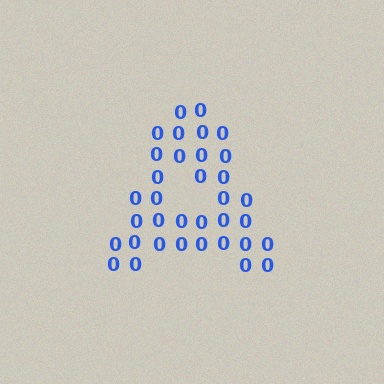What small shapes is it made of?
It is made of small digit 0's.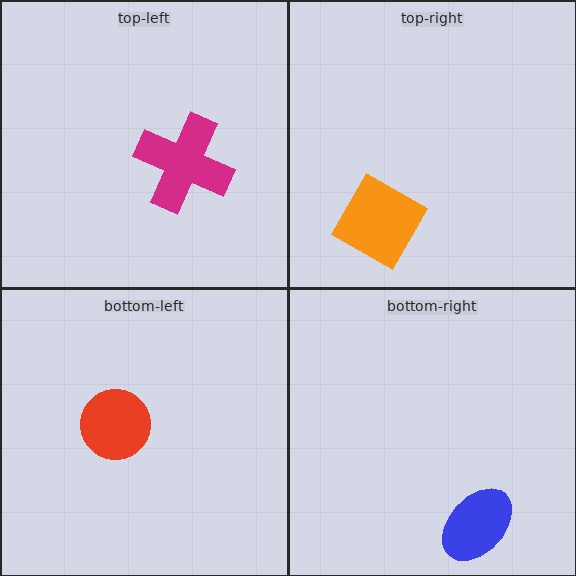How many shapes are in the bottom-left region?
1.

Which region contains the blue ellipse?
The bottom-right region.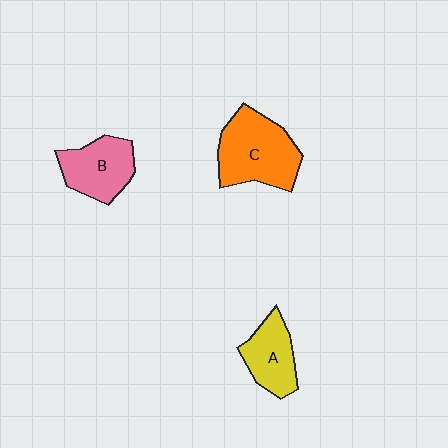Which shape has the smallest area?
Shape A (yellow).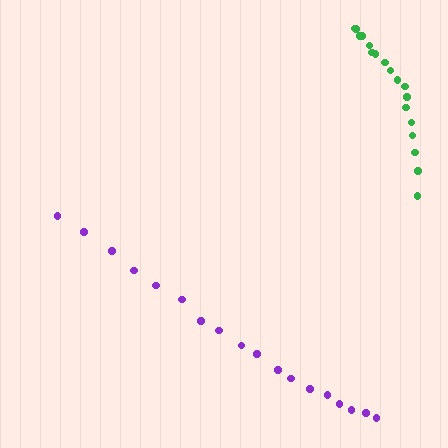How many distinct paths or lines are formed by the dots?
There are 2 distinct paths.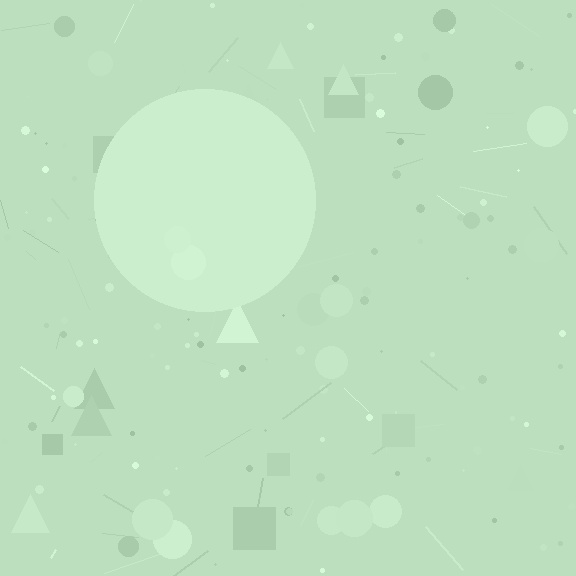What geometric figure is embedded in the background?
A circle is embedded in the background.